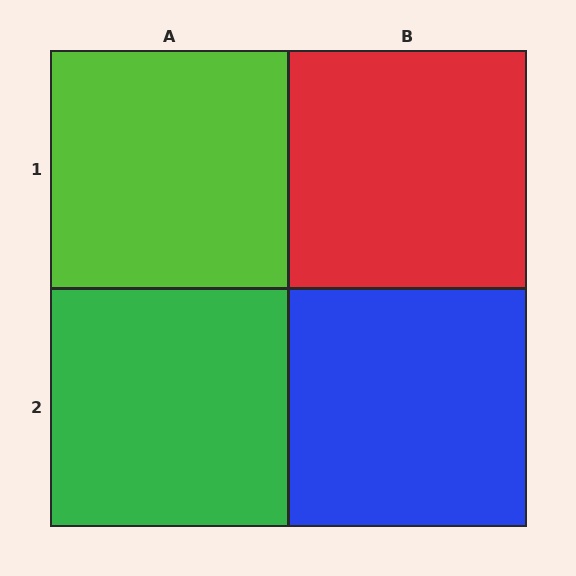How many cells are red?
1 cell is red.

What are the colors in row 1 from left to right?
Lime, red.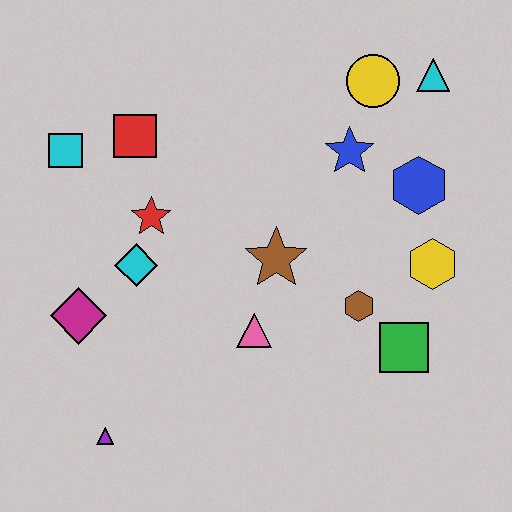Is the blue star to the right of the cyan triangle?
No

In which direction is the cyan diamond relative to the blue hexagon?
The cyan diamond is to the left of the blue hexagon.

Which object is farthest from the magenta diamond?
The cyan triangle is farthest from the magenta diamond.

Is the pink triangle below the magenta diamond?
Yes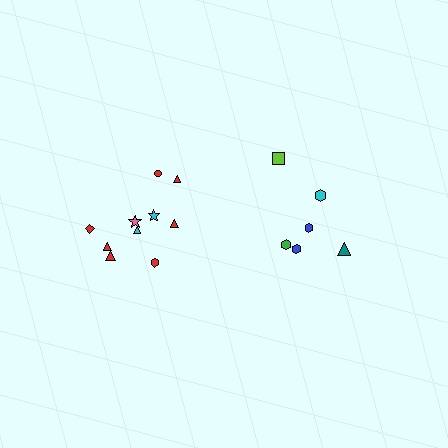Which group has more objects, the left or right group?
The left group.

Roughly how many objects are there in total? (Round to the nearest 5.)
Roughly 15 objects in total.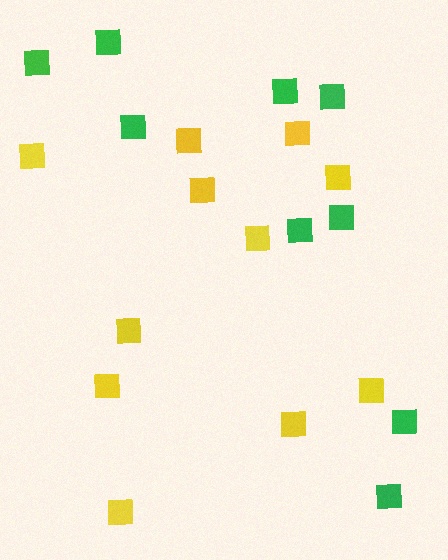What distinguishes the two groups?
There are 2 groups: one group of yellow squares (11) and one group of green squares (9).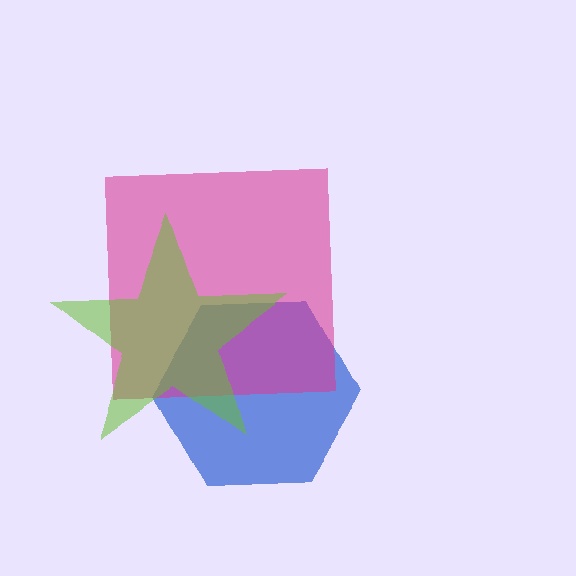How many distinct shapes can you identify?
There are 3 distinct shapes: a blue hexagon, a magenta square, a lime star.